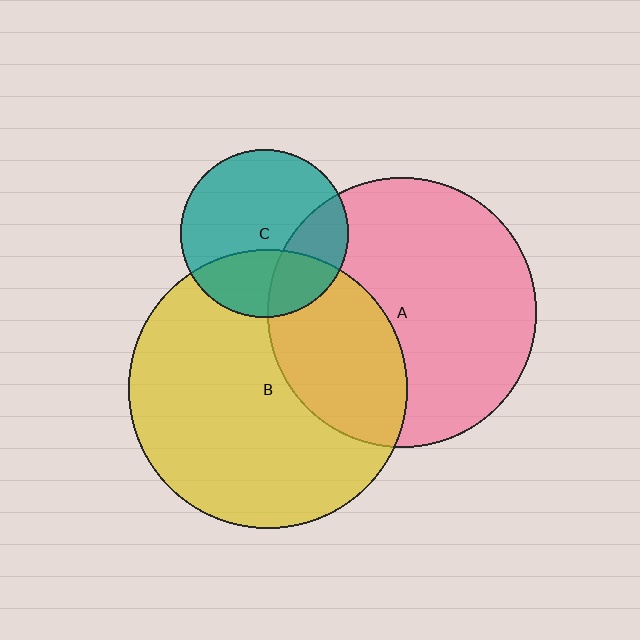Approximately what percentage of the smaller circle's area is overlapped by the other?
Approximately 25%.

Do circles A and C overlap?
Yes.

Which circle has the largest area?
Circle B (yellow).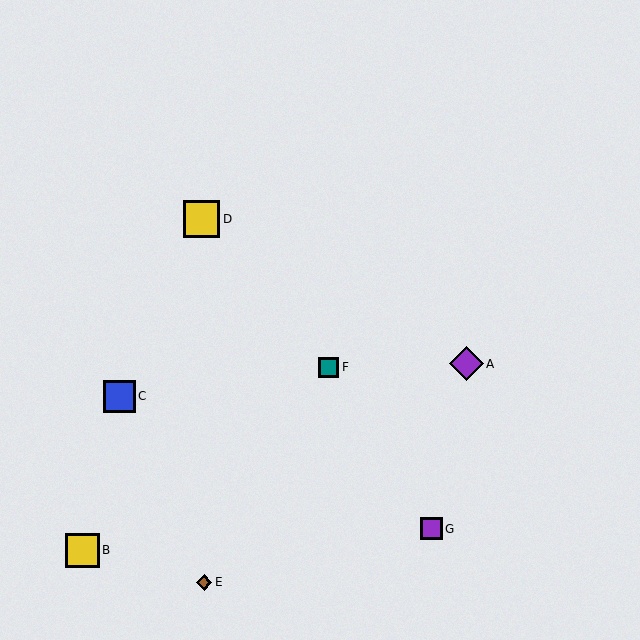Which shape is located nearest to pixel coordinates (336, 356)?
The teal square (labeled F) at (329, 367) is nearest to that location.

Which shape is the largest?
The yellow square (labeled D) is the largest.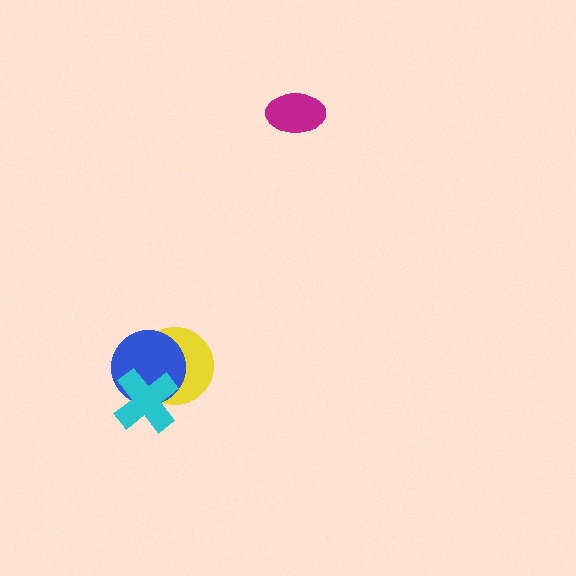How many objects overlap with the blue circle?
2 objects overlap with the blue circle.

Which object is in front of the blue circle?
The cyan cross is in front of the blue circle.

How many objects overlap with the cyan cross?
2 objects overlap with the cyan cross.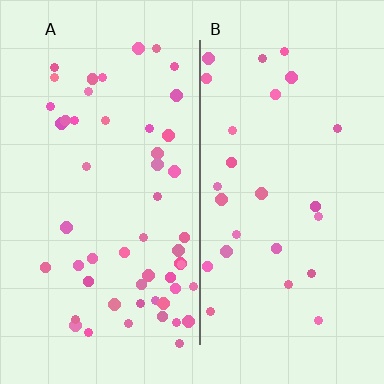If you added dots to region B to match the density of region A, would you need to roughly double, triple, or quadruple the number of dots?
Approximately double.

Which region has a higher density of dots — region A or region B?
A (the left).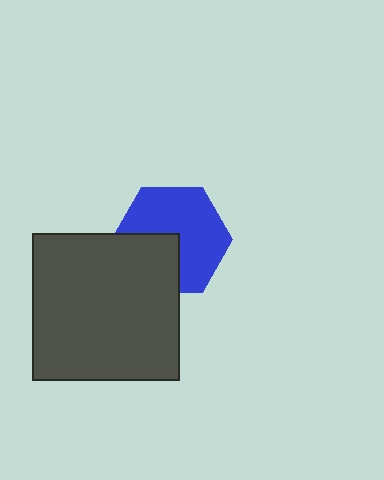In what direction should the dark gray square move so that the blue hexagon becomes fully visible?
The dark gray square should move toward the lower-left. That is the shortest direction to clear the overlap and leave the blue hexagon fully visible.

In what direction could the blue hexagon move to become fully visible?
The blue hexagon could move toward the upper-right. That would shift it out from behind the dark gray square entirely.